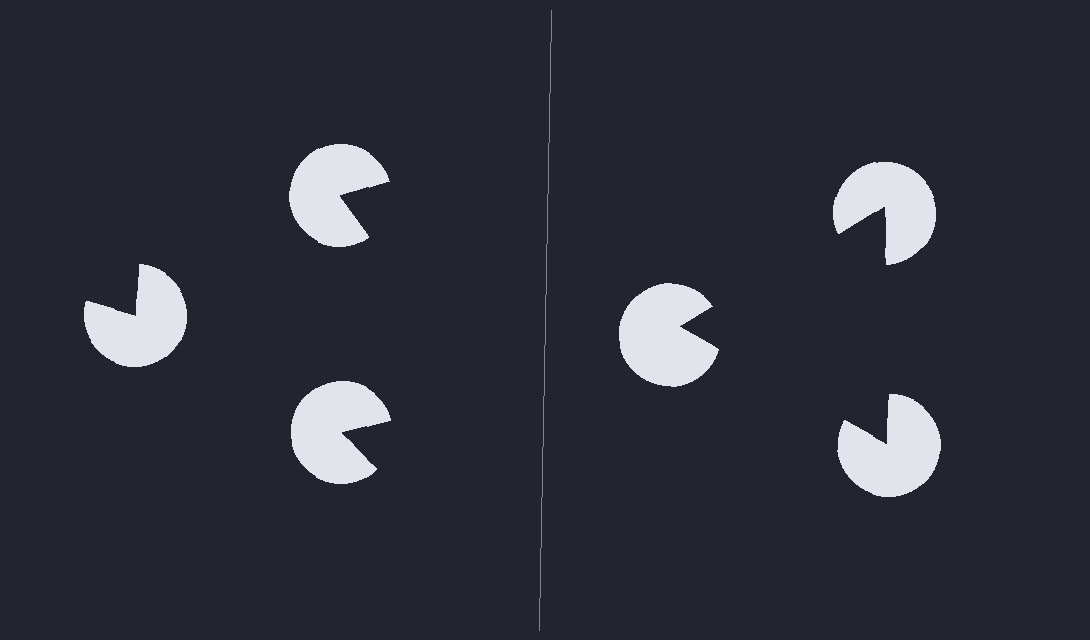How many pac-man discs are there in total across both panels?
6 — 3 on each side.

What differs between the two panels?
The pac-man discs are positioned identically on both sides; only the wedge orientations differ. On the right they align to a triangle; on the left they are misaligned.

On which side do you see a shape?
An illusory triangle appears on the right side. On the left side the wedge cuts are rotated, so no coherent shape forms.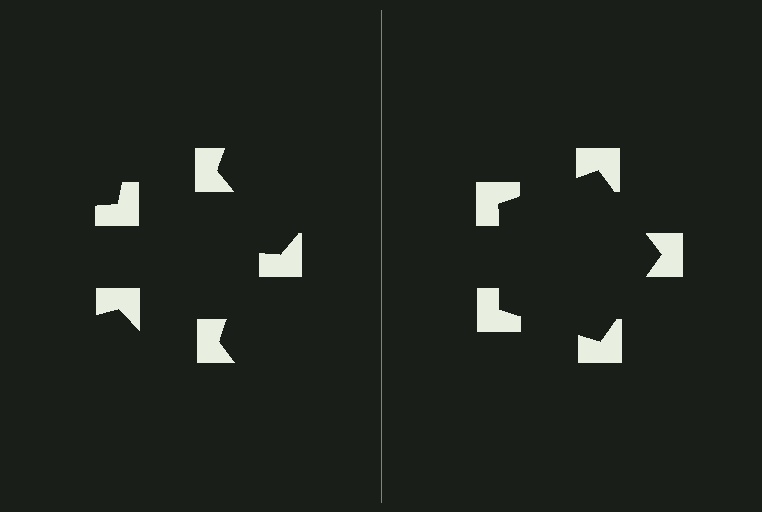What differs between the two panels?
The notched squares are positioned identically on both sides; only the wedge orientations differ. On the right they align to a pentagon; on the left they are misaligned.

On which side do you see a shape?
An illusory pentagon appears on the right side. On the left side the wedge cuts are rotated, so no coherent shape forms.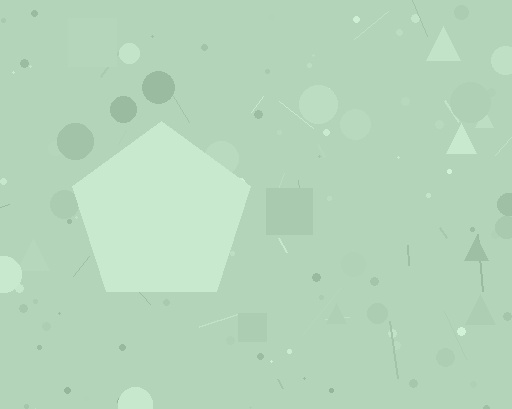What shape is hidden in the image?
A pentagon is hidden in the image.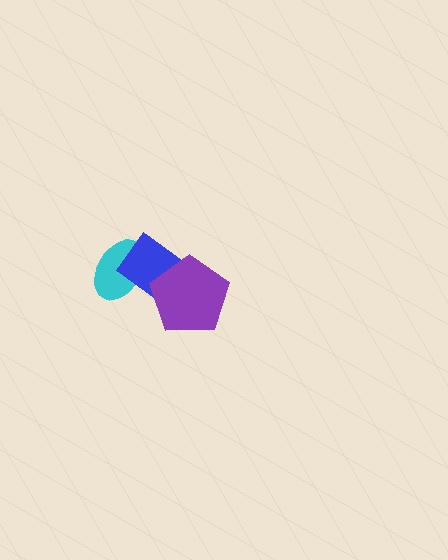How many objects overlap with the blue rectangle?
2 objects overlap with the blue rectangle.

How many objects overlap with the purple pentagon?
1 object overlaps with the purple pentagon.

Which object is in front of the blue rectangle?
The purple pentagon is in front of the blue rectangle.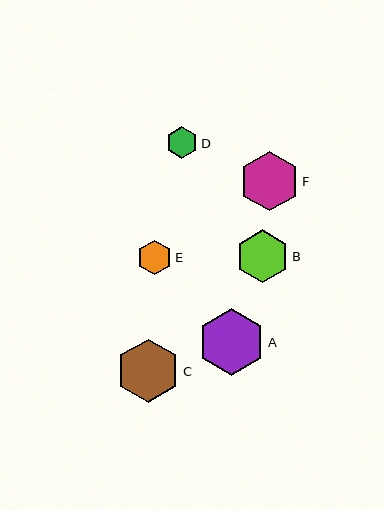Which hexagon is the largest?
Hexagon A is the largest with a size of approximately 67 pixels.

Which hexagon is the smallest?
Hexagon D is the smallest with a size of approximately 32 pixels.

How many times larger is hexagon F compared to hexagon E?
Hexagon F is approximately 1.7 times the size of hexagon E.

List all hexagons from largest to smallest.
From largest to smallest: A, C, F, B, E, D.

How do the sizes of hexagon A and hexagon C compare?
Hexagon A and hexagon C are approximately the same size.